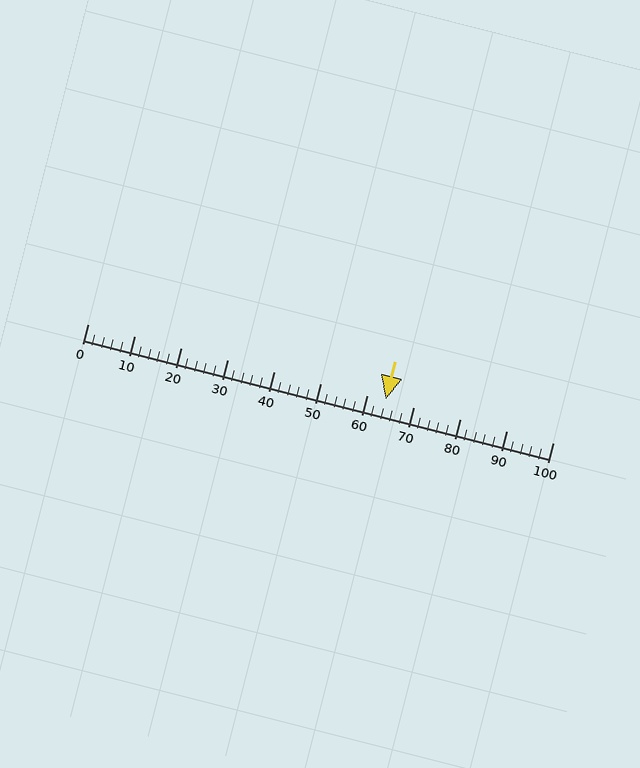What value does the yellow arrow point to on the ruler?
The yellow arrow points to approximately 64.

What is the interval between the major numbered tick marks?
The major tick marks are spaced 10 units apart.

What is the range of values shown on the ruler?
The ruler shows values from 0 to 100.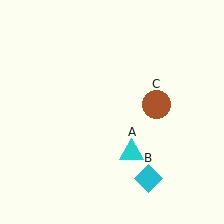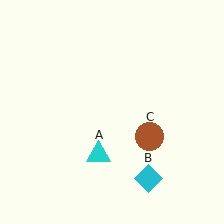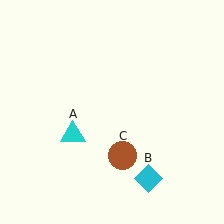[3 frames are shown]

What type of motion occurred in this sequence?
The cyan triangle (object A), brown circle (object C) rotated clockwise around the center of the scene.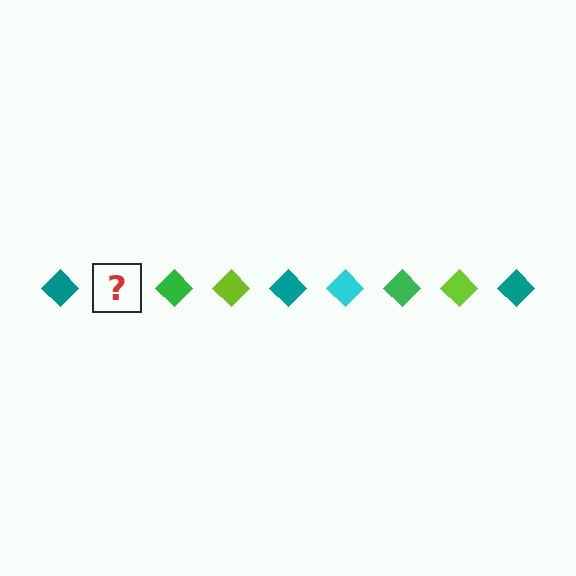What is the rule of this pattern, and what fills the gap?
The rule is that the pattern cycles through teal, cyan, green, lime diamonds. The gap should be filled with a cyan diamond.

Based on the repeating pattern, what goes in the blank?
The blank should be a cyan diamond.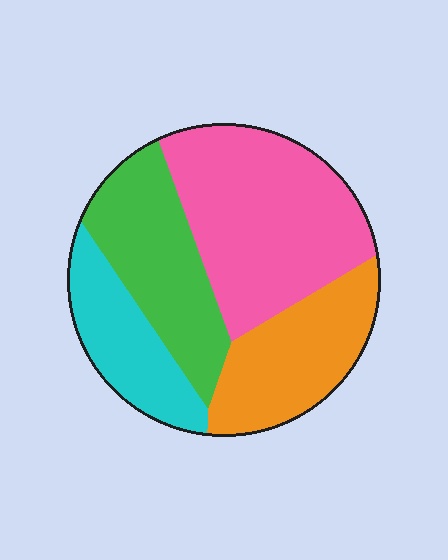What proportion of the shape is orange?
Orange takes up about one fifth (1/5) of the shape.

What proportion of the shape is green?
Green takes up less than a quarter of the shape.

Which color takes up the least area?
Cyan, at roughly 15%.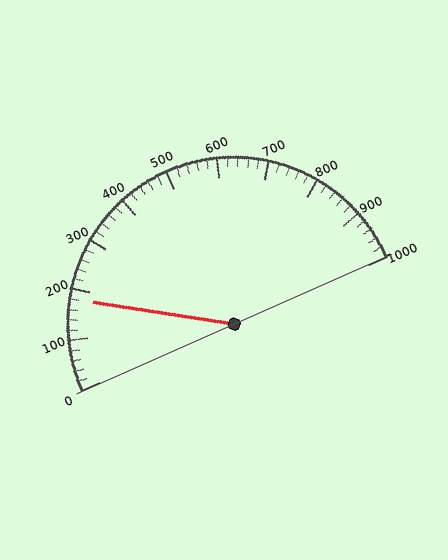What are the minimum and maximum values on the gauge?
The gauge ranges from 0 to 1000.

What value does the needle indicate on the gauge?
The needle indicates approximately 180.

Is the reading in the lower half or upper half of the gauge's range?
The reading is in the lower half of the range (0 to 1000).